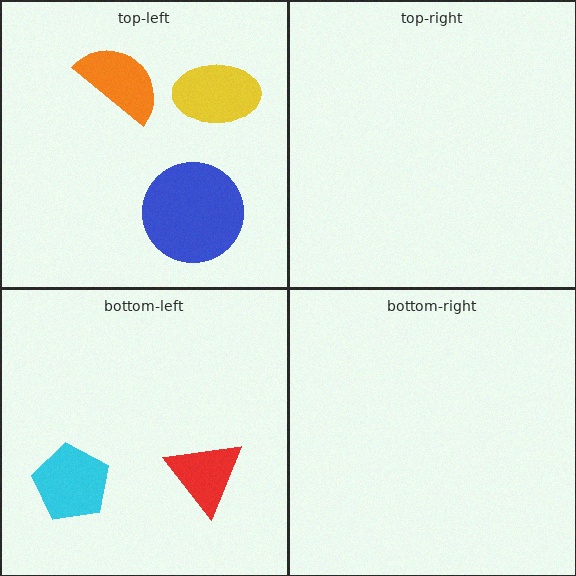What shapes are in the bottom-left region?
The red triangle, the cyan pentagon.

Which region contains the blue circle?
The top-left region.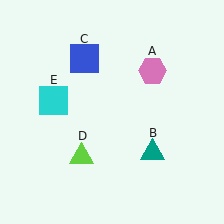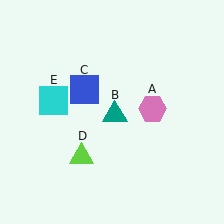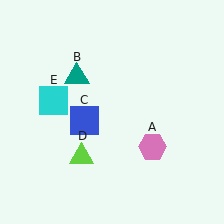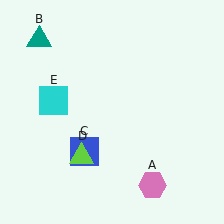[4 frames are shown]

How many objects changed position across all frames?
3 objects changed position: pink hexagon (object A), teal triangle (object B), blue square (object C).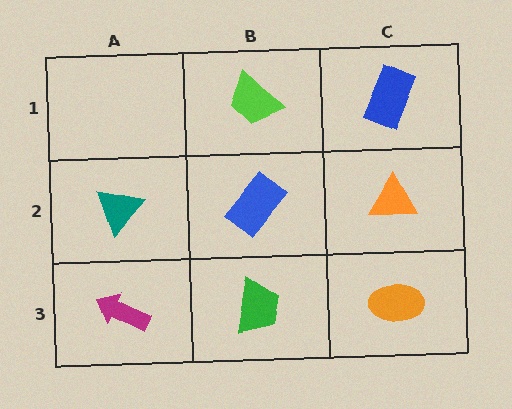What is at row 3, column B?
A green trapezoid.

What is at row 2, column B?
A blue rectangle.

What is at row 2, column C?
An orange triangle.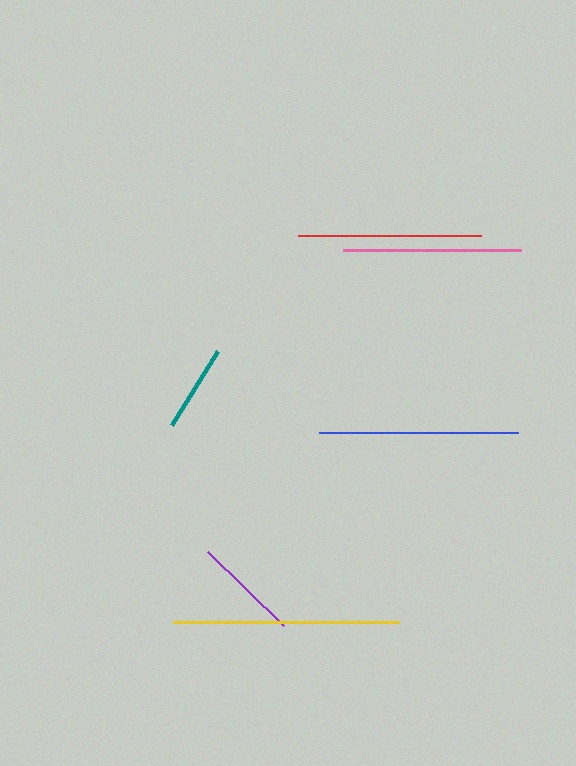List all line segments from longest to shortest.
From longest to shortest: yellow, blue, red, pink, purple, teal.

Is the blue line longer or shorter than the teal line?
The blue line is longer than the teal line.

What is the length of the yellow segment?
The yellow segment is approximately 225 pixels long.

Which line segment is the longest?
The yellow line is the longest at approximately 225 pixels.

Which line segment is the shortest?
The teal line is the shortest at approximately 87 pixels.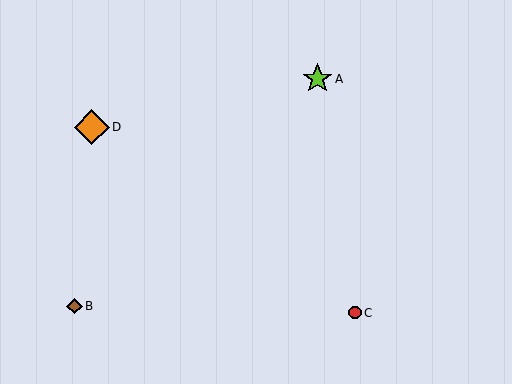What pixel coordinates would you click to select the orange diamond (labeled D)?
Click at (92, 127) to select the orange diamond D.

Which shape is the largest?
The orange diamond (labeled D) is the largest.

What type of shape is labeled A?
Shape A is a lime star.